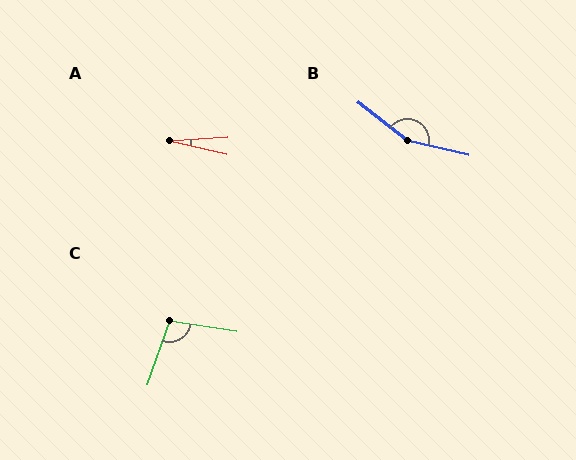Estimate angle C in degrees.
Approximately 100 degrees.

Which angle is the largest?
B, at approximately 155 degrees.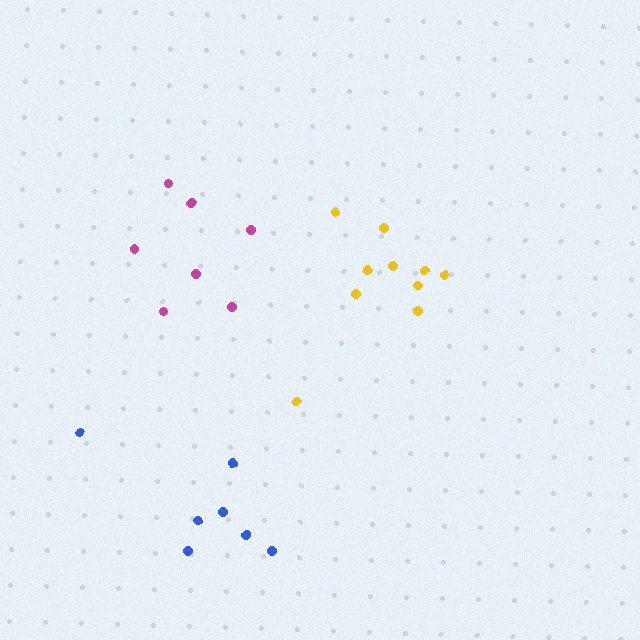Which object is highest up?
The magenta cluster is topmost.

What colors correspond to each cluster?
The clusters are colored: yellow, blue, magenta.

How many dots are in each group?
Group 1: 10 dots, Group 2: 7 dots, Group 3: 7 dots (24 total).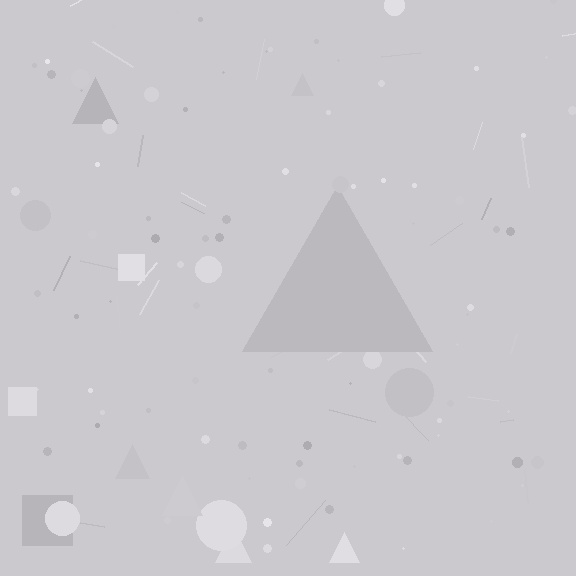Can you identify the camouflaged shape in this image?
The camouflaged shape is a triangle.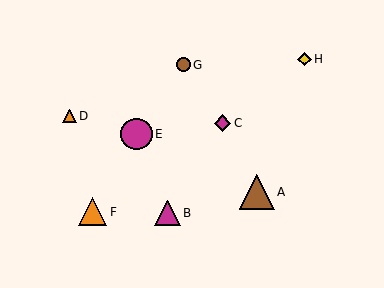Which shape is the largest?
The brown triangle (labeled A) is the largest.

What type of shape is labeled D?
Shape D is an orange triangle.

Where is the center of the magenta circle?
The center of the magenta circle is at (136, 134).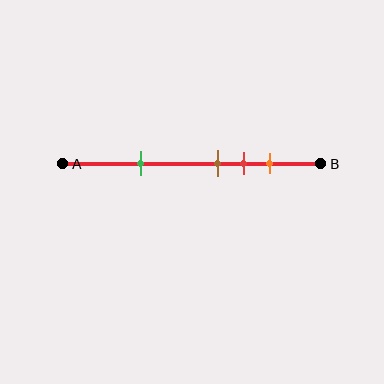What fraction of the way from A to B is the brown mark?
The brown mark is approximately 60% (0.6) of the way from A to B.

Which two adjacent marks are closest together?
The brown and red marks are the closest adjacent pair.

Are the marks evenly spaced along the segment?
No, the marks are not evenly spaced.